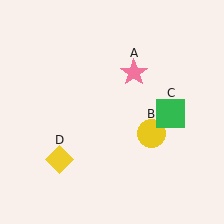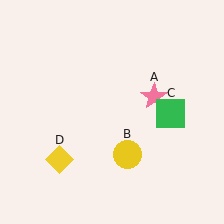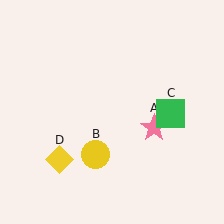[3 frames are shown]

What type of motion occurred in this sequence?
The pink star (object A), yellow circle (object B) rotated clockwise around the center of the scene.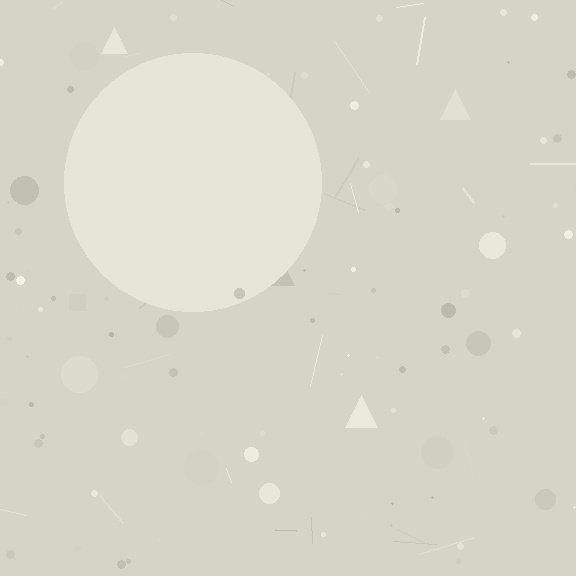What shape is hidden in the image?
A circle is hidden in the image.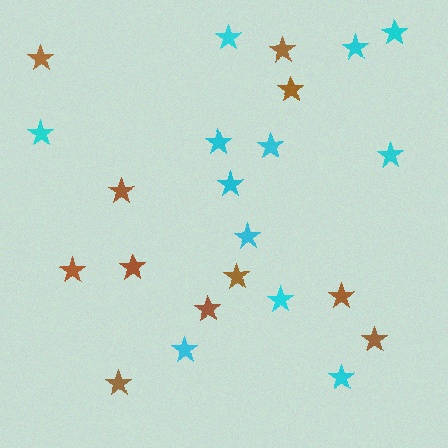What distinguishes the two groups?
There are 2 groups: one group of brown stars (11) and one group of cyan stars (12).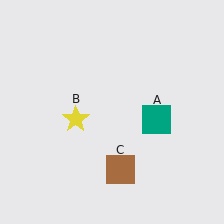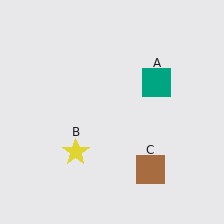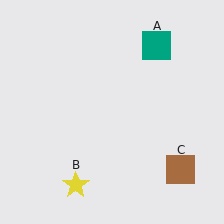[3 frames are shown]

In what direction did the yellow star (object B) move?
The yellow star (object B) moved down.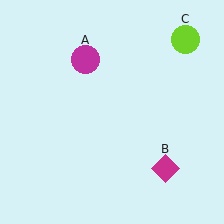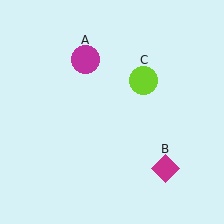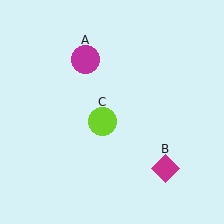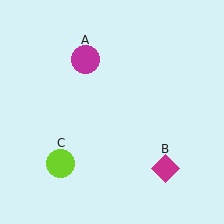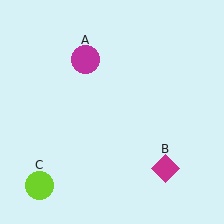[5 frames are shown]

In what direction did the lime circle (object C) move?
The lime circle (object C) moved down and to the left.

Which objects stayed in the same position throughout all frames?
Magenta circle (object A) and magenta diamond (object B) remained stationary.